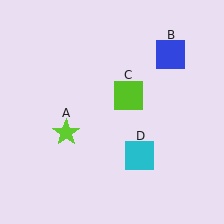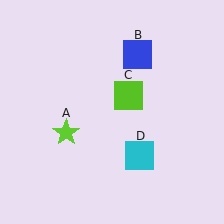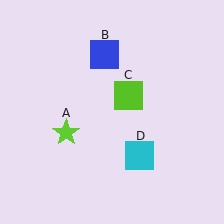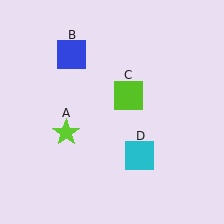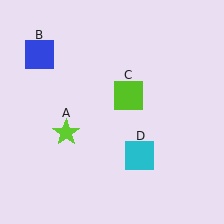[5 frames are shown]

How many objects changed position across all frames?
1 object changed position: blue square (object B).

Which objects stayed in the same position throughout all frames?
Lime star (object A) and lime square (object C) and cyan square (object D) remained stationary.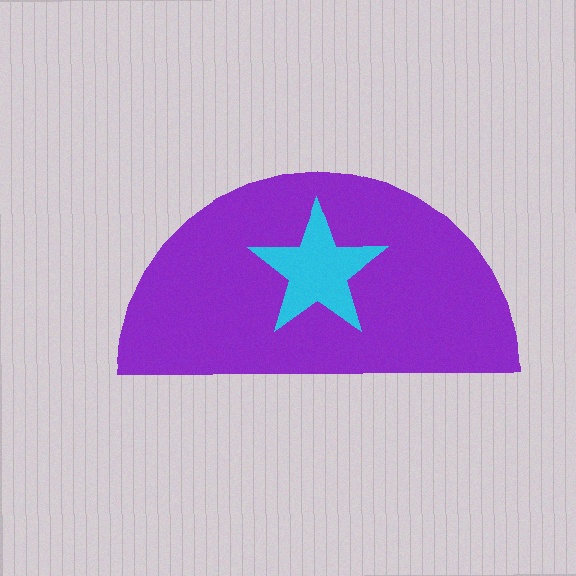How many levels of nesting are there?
2.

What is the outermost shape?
The purple semicircle.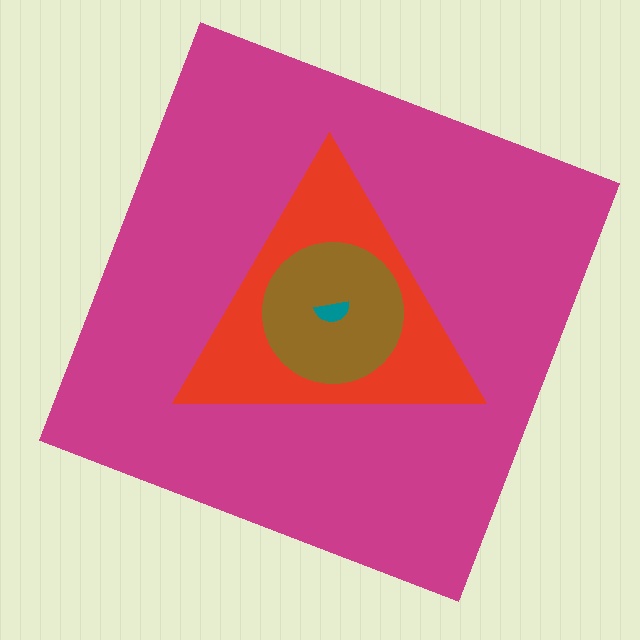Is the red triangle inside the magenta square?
Yes.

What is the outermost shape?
The magenta square.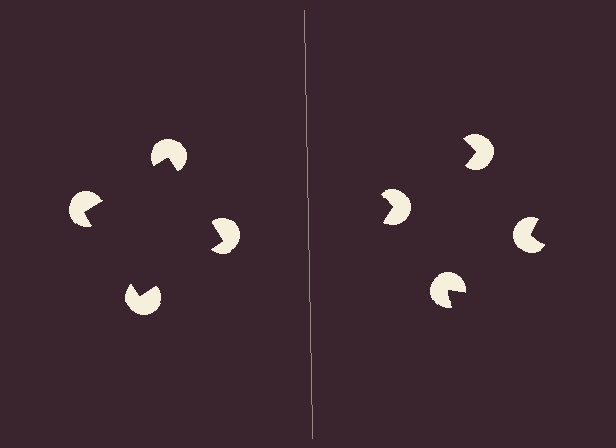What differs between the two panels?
The pac-man discs are positioned identically on both sides; only the wedge orientations differ. On the left they align to a square; on the right they are misaligned.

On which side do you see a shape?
An illusory square appears on the left side. On the right side the wedge cuts are rotated, so no coherent shape forms.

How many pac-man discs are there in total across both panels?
8 — 4 on each side.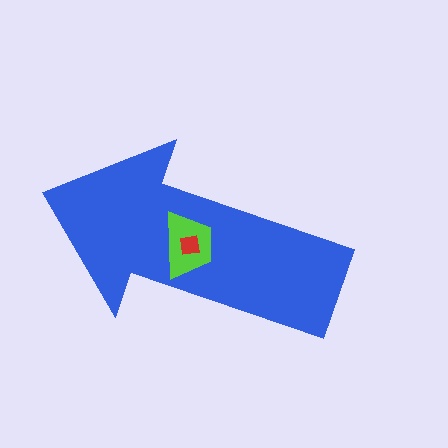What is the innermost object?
The red square.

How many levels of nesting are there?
3.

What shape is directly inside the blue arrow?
The lime trapezoid.